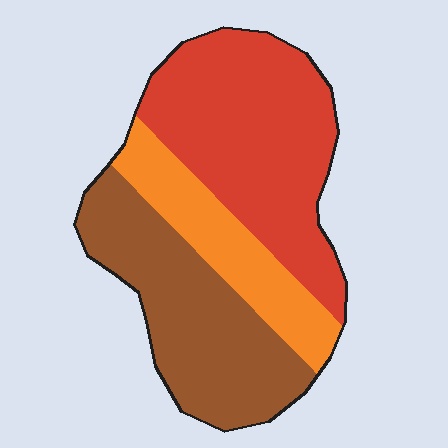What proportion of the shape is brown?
Brown takes up about three eighths (3/8) of the shape.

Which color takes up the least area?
Orange, at roughly 20%.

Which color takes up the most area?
Red, at roughly 45%.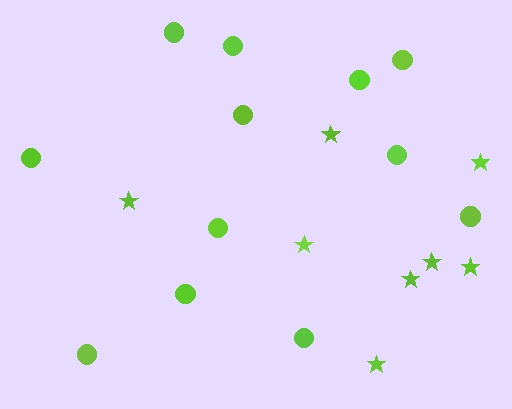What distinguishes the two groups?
There are 2 groups: one group of circles (12) and one group of stars (8).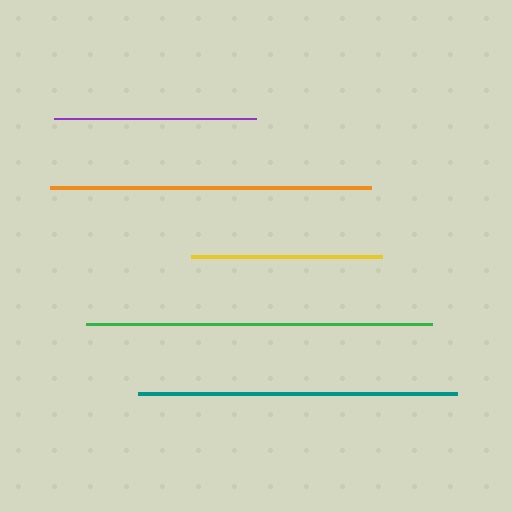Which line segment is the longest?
The green line is the longest at approximately 346 pixels.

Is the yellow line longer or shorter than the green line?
The green line is longer than the yellow line.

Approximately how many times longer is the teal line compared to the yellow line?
The teal line is approximately 1.7 times the length of the yellow line.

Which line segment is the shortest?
The yellow line is the shortest at approximately 190 pixels.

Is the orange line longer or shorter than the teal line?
The orange line is longer than the teal line.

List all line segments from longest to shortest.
From longest to shortest: green, orange, teal, purple, yellow.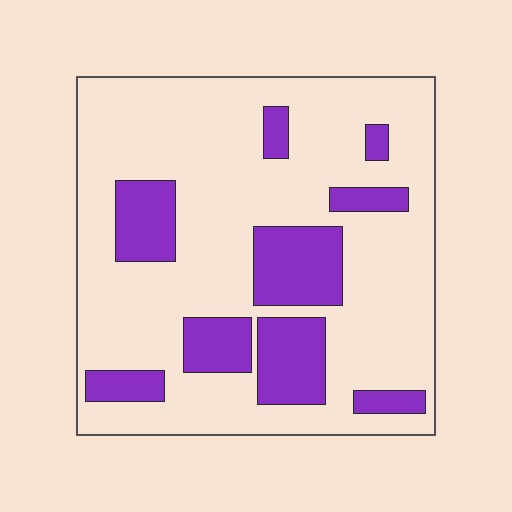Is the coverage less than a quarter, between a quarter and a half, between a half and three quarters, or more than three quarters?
Less than a quarter.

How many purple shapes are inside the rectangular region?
9.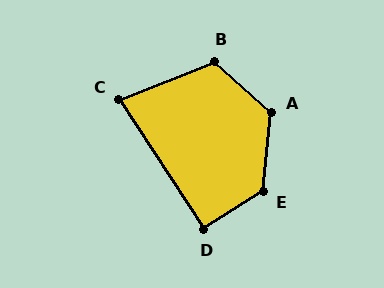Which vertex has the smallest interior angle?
C, at approximately 78 degrees.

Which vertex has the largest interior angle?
E, at approximately 128 degrees.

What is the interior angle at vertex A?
Approximately 126 degrees (obtuse).